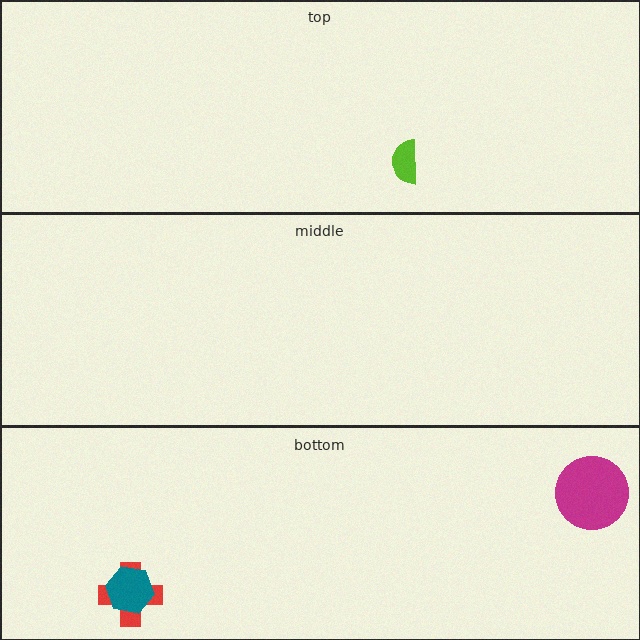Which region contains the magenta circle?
The bottom region.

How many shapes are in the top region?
1.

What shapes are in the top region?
The lime semicircle.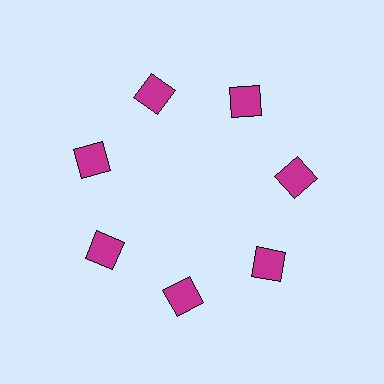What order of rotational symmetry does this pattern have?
This pattern has 7-fold rotational symmetry.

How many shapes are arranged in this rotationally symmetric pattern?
There are 7 shapes, arranged in 7 groups of 1.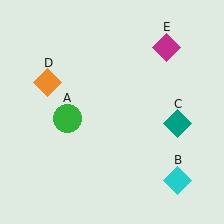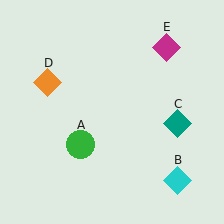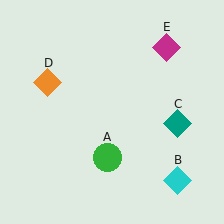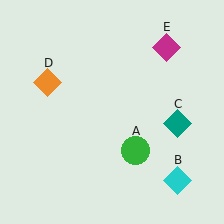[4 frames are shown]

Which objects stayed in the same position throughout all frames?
Cyan diamond (object B) and teal diamond (object C) and orange diamond (object D) and magenta diamond (object E) remained stationary.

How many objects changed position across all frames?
1 object changed position: green circle (object A).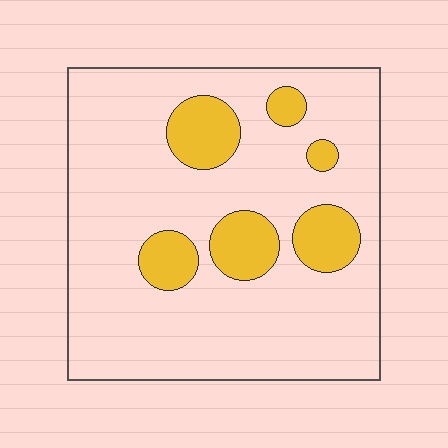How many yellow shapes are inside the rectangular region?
6.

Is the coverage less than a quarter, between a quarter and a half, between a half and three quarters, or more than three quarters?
Less than a quarter.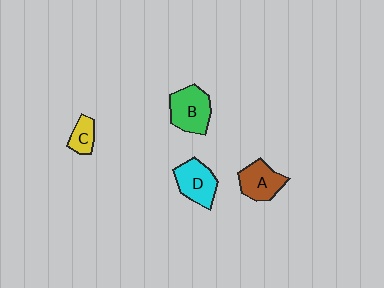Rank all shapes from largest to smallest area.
From largest to smallest: B (green), D (cyan), A (brown), C (yellow).